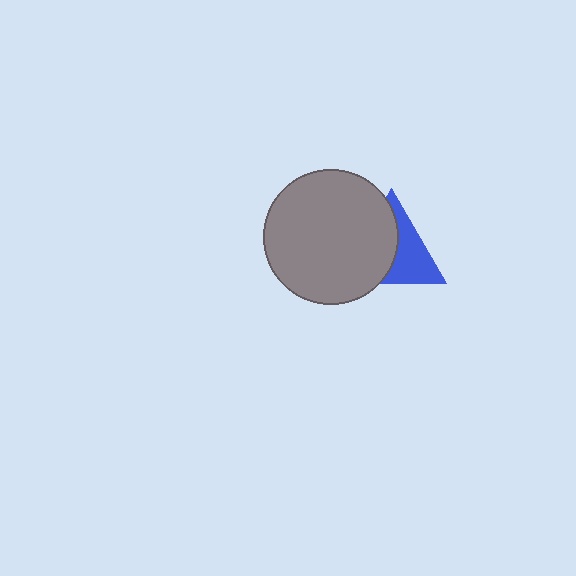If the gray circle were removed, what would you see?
You would see the complete blue triangle.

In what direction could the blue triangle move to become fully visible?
The blue triangle could move right. That would shift it out from behind the gray circle entirely.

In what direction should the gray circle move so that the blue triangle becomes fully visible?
The gray circle should move left. That is the shortest direction to clear the overlap and leave the blue triangle fully visible.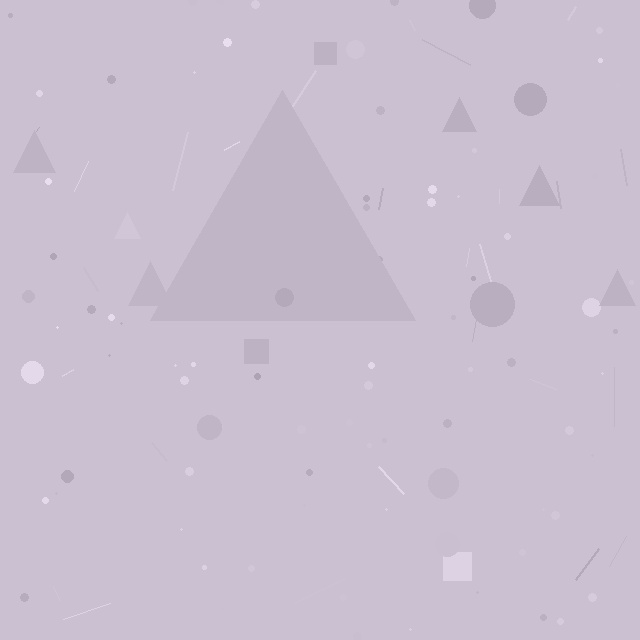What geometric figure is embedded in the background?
A triangle is embedded in the background.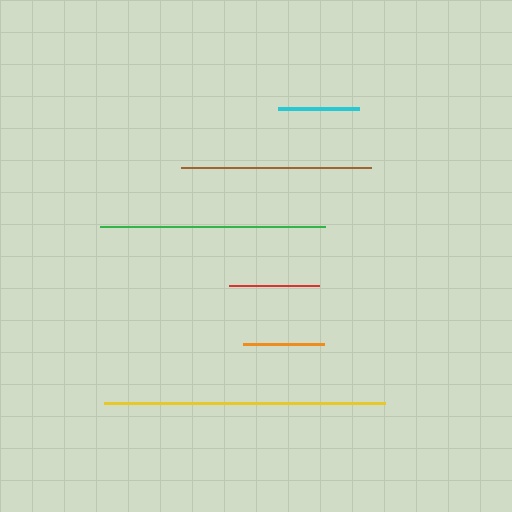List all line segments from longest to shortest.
From longest to shortest: yellow, green, brown, red, cyan, orange.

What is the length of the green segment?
The green segment is approximately 226 pixels long.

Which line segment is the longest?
The yellow line is the longest at approximately 281 pixels.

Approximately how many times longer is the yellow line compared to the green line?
The yellow line is approximately 1.2 times the length of the green line.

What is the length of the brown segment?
The brown segment is approximately 190 pixels long.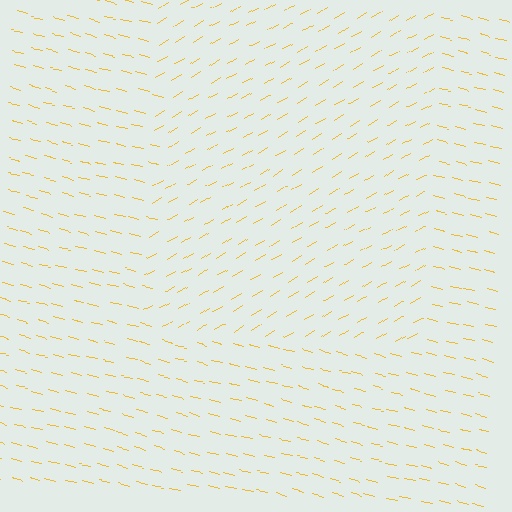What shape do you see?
I see a rectangle.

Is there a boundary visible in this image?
Yes, there is a texture boundary formed by a change in line orientation.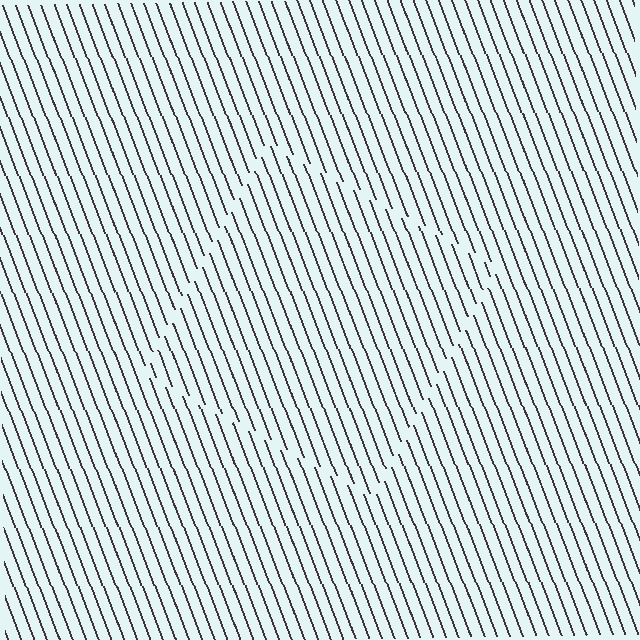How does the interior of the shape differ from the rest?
The interior of the shape contains the same grating, shifted by half a period — the contour is defined by the phase discontinuity where line-ends from the inner and outer gratings abut.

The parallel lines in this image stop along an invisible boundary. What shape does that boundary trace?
An illusory square. The interior of the shape contains the same grating, shifted by half a period — the contour is defined by the phase discontinuity where line-ends from the inner and outer gratings abut.